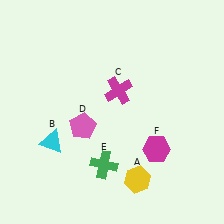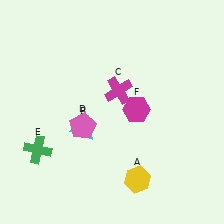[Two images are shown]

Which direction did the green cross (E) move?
The green cross (E) moved left.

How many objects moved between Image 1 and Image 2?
3 objects moved between the two images.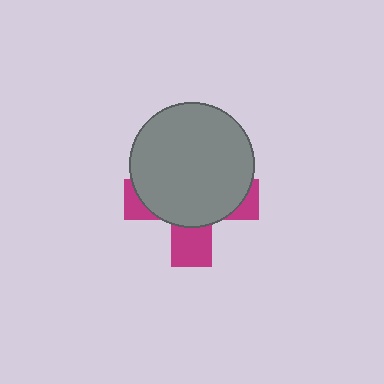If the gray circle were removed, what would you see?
You would see the complete magenta cross.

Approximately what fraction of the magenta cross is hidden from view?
Roughly 67% of the magenta cross is hidden behind the gray circle.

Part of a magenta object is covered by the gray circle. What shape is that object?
It is a cross.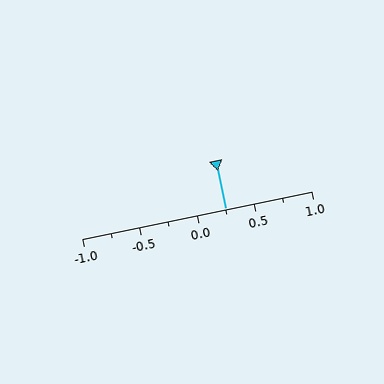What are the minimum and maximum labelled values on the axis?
The axis runs from -1.0 to 1.0.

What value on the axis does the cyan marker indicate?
The marker indicates approximately 0.25.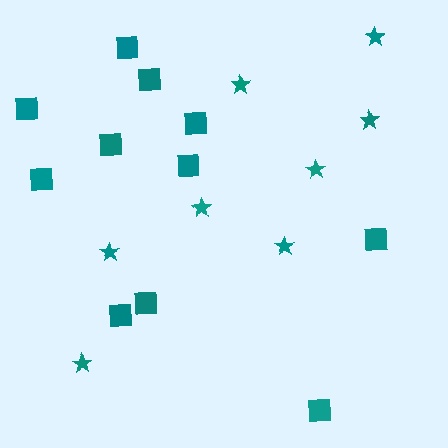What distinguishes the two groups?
There are 2 groups: one group of squares (11) and one group of stars (8).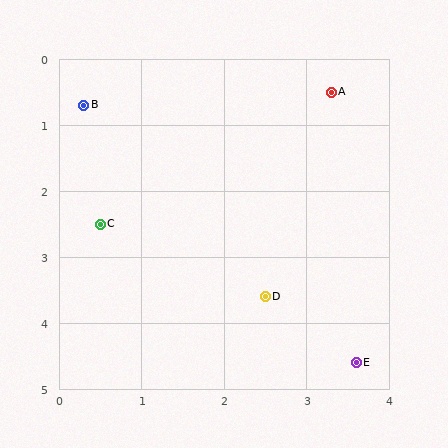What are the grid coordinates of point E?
Point E is at approximately (3.6, 4.6).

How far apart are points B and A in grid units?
Points B and A are about 3.0 grid units apart.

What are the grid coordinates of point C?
Point C is at approximately (0.5, 2.5).